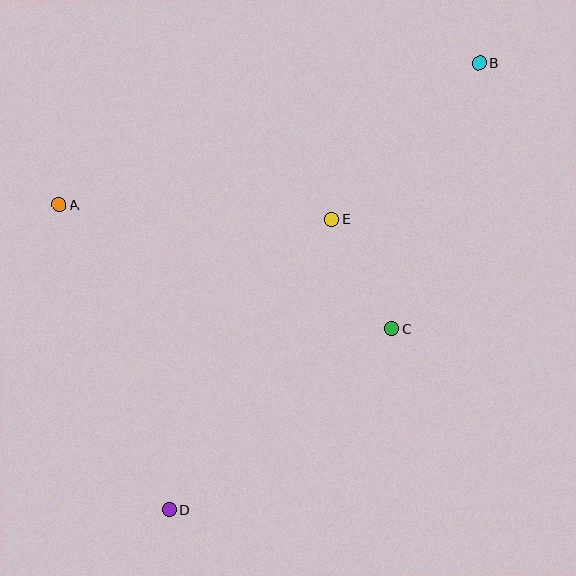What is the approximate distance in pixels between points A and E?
The distance between A and E is approximately 272 pixels.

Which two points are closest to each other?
Points C and E are closest to each other.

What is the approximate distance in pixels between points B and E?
The distance between B and E is approximately 215 pixels.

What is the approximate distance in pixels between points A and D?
The distance between A and D is approximately 324 pixels.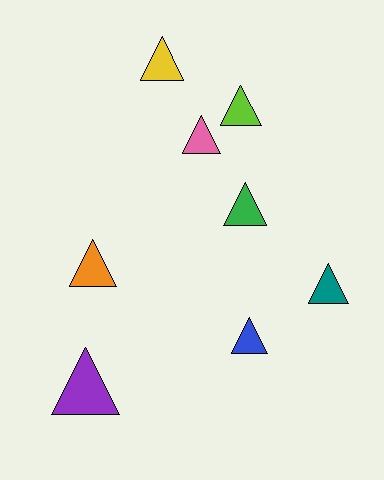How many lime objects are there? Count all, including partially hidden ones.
There is 1 lime object.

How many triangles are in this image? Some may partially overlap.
There are 8 triangles.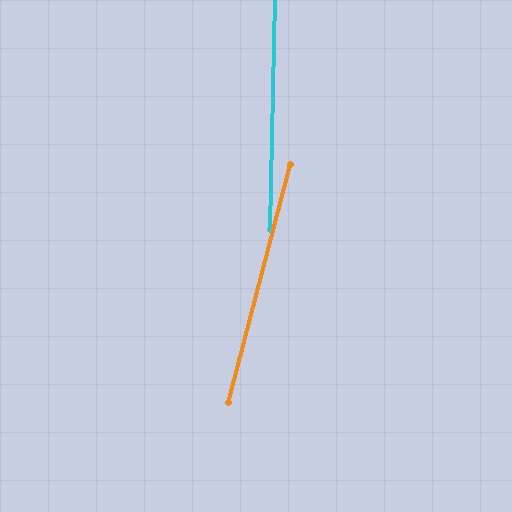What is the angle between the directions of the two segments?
Approximately 13 degrees.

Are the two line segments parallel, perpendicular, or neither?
Neither parallel nor perpendicular — they differ by about 13°.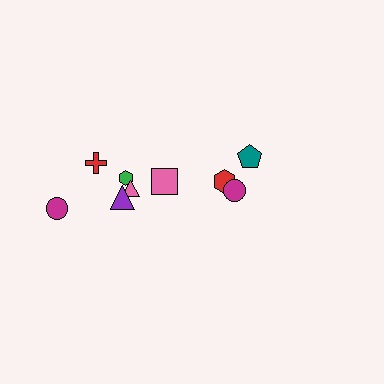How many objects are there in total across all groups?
There are 9 objects.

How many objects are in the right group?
There are 3 objects.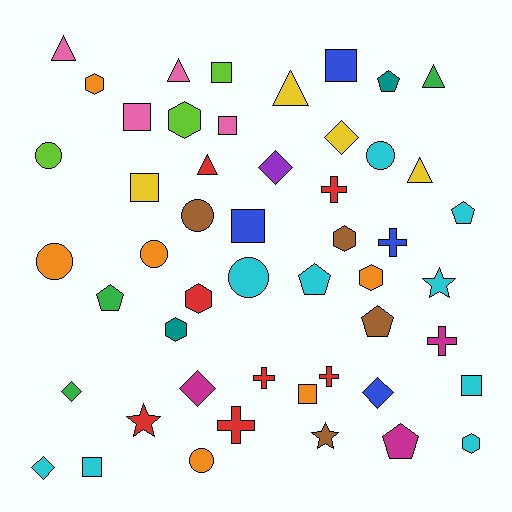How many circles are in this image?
There are 7 circles.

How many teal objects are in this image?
There are 2 teal objects.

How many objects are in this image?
There are 50 objects.